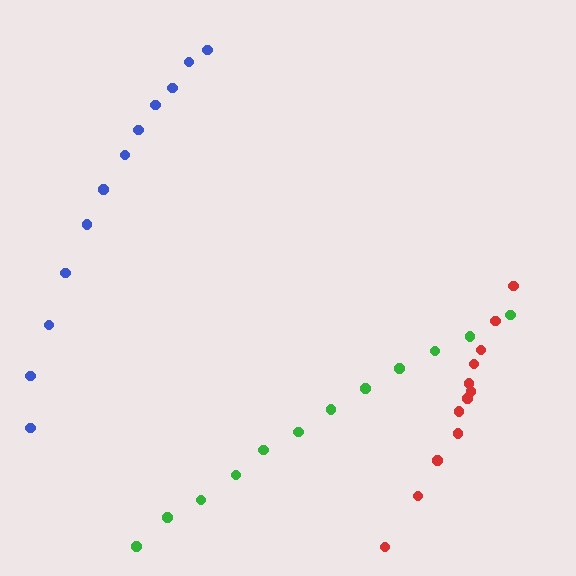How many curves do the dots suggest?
There are 3 distinct paths.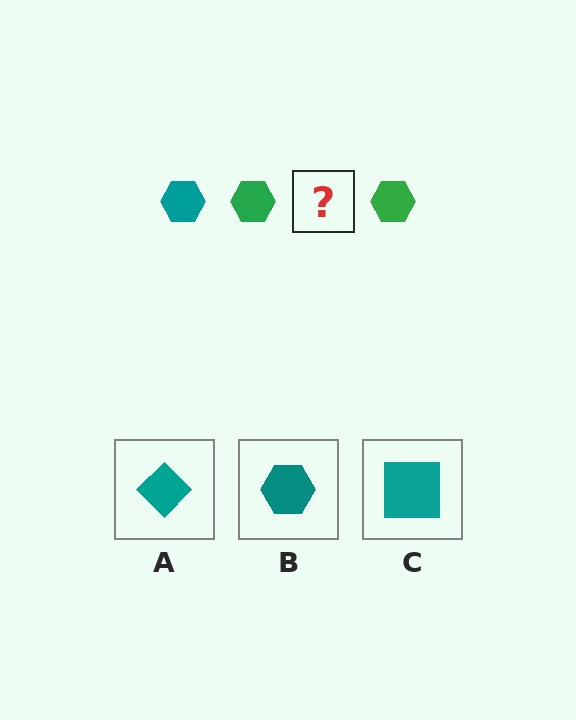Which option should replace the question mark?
Option B.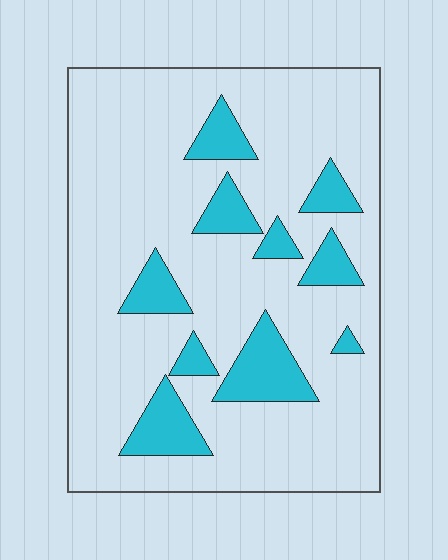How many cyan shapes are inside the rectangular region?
10.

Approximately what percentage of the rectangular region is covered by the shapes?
Approximately 15%.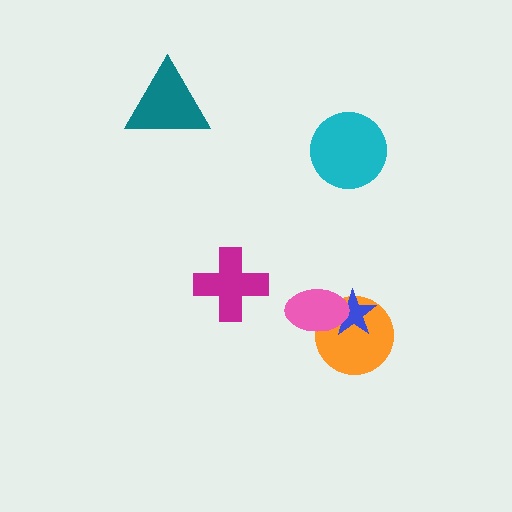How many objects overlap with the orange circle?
2 objects overlap with the orange circle.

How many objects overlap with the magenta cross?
0 objects overlap with the magenta cross.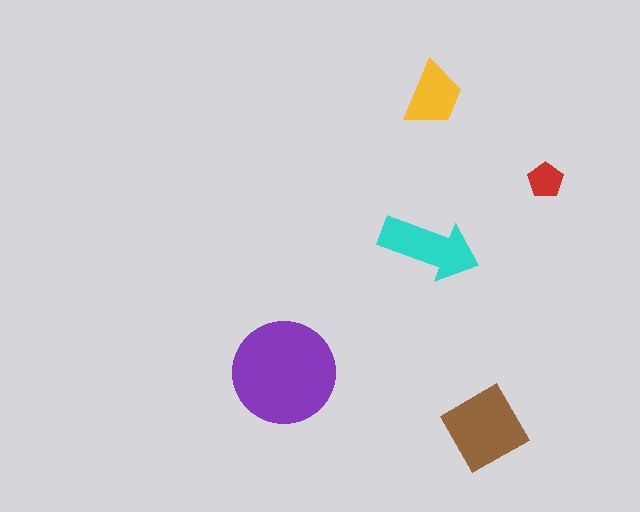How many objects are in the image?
There are 5 objects in the image.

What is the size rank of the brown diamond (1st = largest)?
2nd.